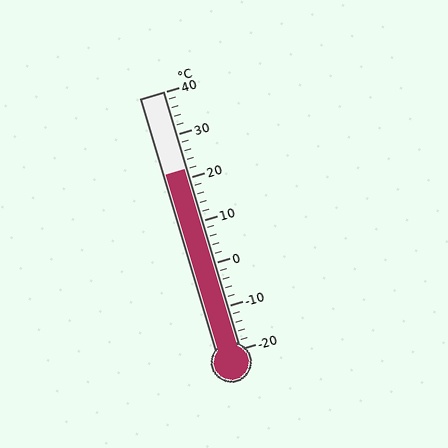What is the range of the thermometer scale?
The thermometer scale ranges from -20°C to 40°C.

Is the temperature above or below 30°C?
The temperature is below 30°C.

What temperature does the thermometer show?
The thermometer shows approximately 22°C.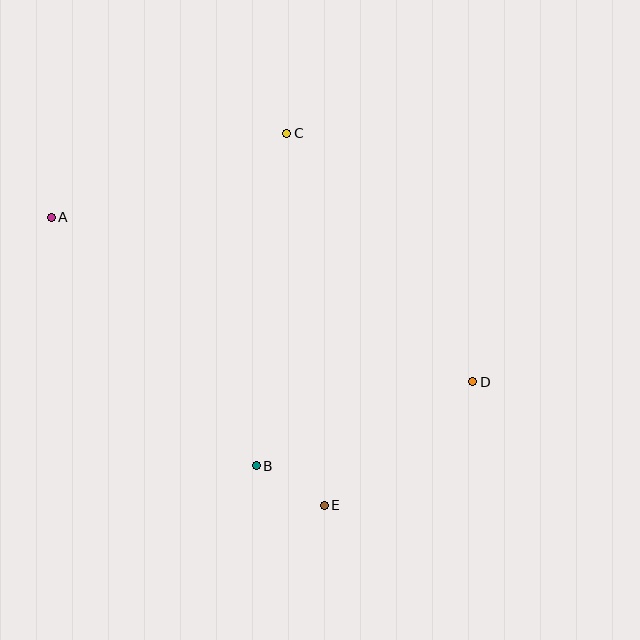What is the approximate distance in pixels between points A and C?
The distance between A and C is approximately 250 pixels.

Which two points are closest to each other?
Points B and E are closest to each other.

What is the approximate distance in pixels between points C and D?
The distance between C and D is approximately 310 pixels.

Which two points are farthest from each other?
Points A and D are farthest from each other.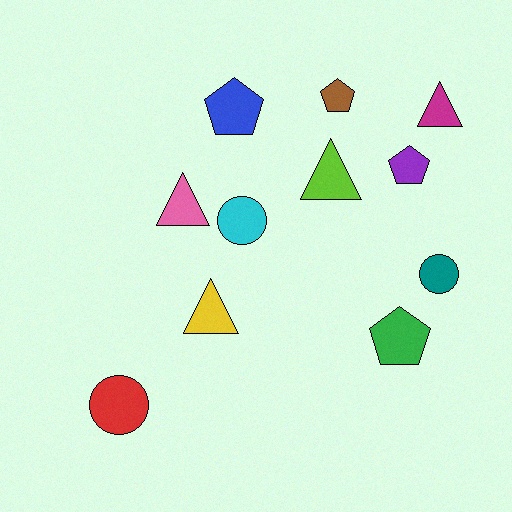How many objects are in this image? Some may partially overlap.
There are 11 objects.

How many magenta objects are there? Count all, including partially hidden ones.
There is 1 magenta object.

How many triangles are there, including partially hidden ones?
There are 4 triangles.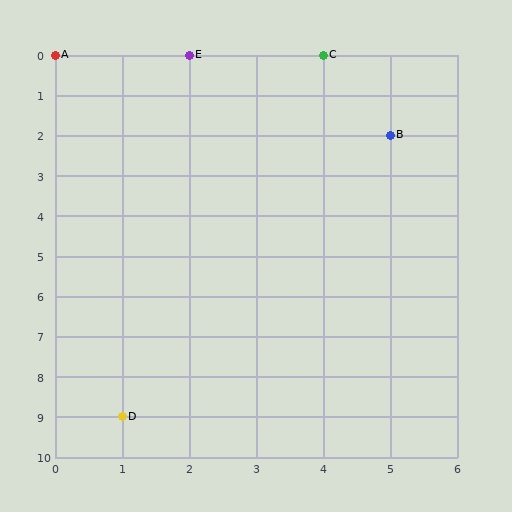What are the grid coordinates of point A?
Point A is at grid coordinates (0, 0).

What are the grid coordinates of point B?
Point B is at grid coordinates (5, 2).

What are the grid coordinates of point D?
Point D is at grid coordinates (1, 9).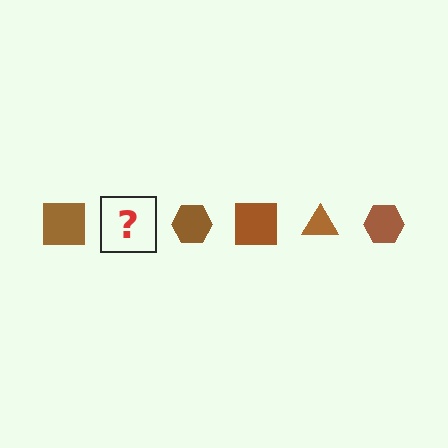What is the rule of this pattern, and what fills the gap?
The rule is that the pattern cycles through square, triangle, hexagon shapes in brown. The gap should be filled with a brown triangle.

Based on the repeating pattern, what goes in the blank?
The blank should be a brown triangle.